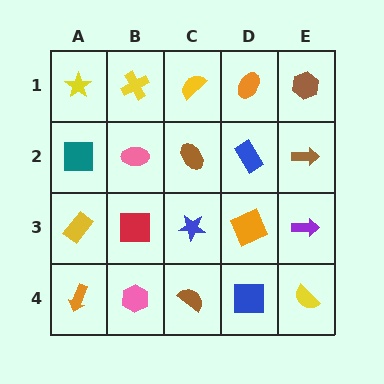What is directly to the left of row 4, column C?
A pink hexagon.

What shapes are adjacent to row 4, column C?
A blue star (row 3, column C), a pink hexagon (row 4, column B), a blue square (row 4, column D).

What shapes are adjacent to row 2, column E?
A brown hexagon (row 1, column E), a purple arrow (row 3, column E), a blue rectangle (row 2, column D).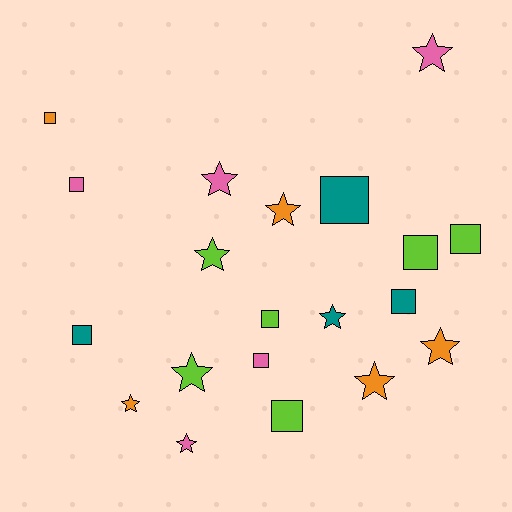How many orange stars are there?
There are 4 orange stars.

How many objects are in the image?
There are 20 objects.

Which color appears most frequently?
Lime, with 6 objects.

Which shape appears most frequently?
Square, with 10 objects.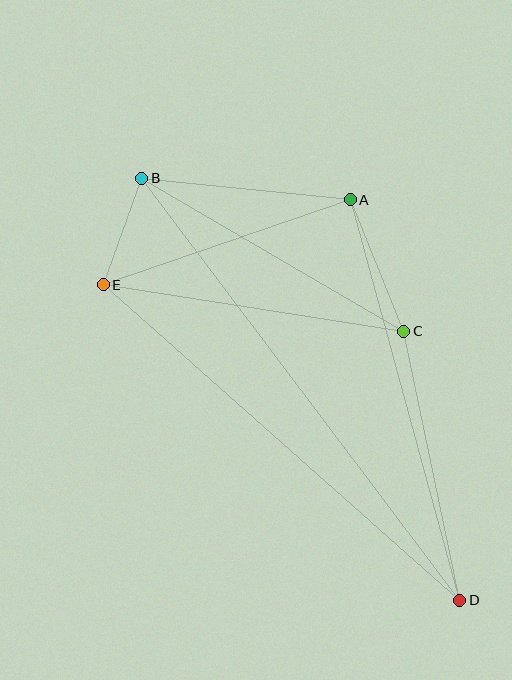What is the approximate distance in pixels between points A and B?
The distance between A and B is approximately 209 pixels.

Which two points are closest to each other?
Points B and E are closest to each other.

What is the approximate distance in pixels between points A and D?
The distance between A and D is approximately 415 pixels.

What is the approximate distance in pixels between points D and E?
The distance between D and E is approximately 476 pixels.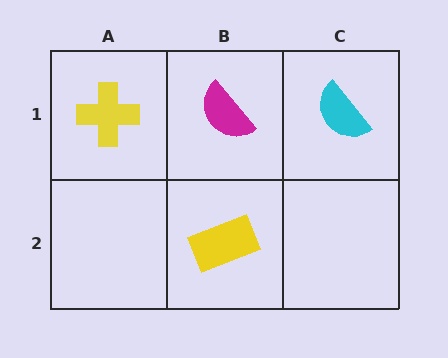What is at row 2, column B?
A yellow rectangle.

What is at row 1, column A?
A yellow cross.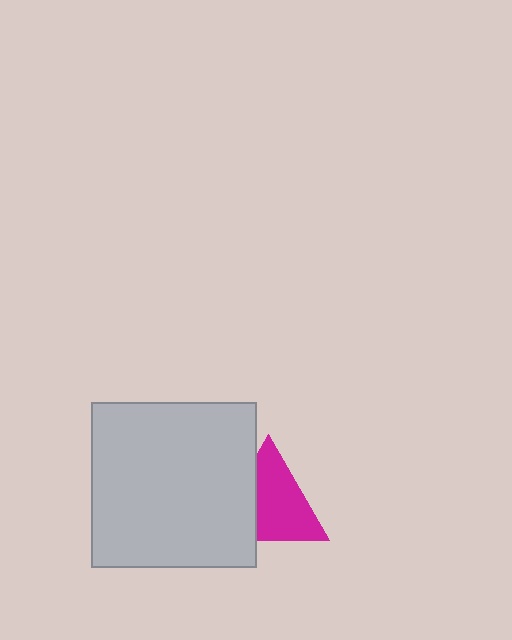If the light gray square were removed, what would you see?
You would see the complete magenta triangle.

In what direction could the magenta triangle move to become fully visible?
The magenta triangle could move right. That would shift it out from behind the light gray square entirely.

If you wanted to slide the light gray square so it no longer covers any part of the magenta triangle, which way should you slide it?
Slide it left — that is the most direct way to separate the two shapes.